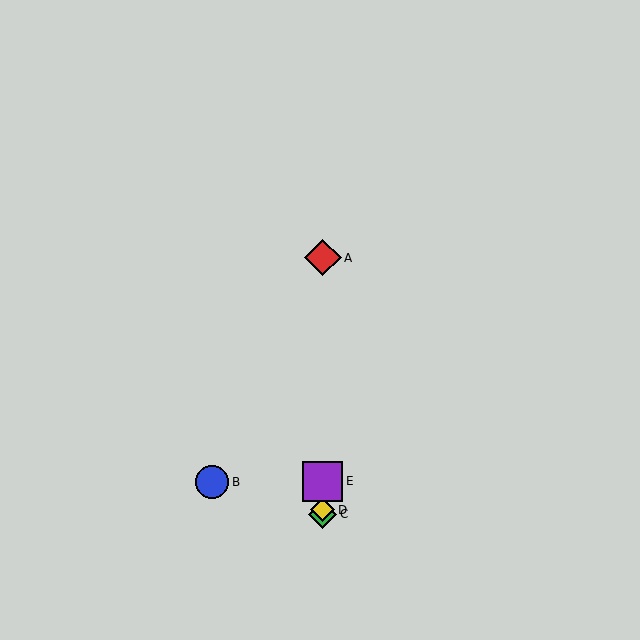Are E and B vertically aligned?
No, E is at x≈323 and B is at x≈212.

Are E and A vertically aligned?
Yes, both are at x≈323.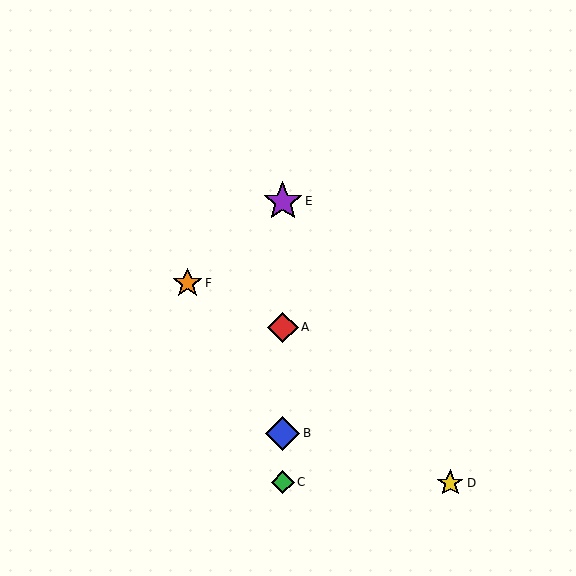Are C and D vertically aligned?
No, C is at x≈283 and D is at x≈450.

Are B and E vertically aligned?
Yes, both are at x≈283.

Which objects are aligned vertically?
Objects A, B, C, E are aligned vertically.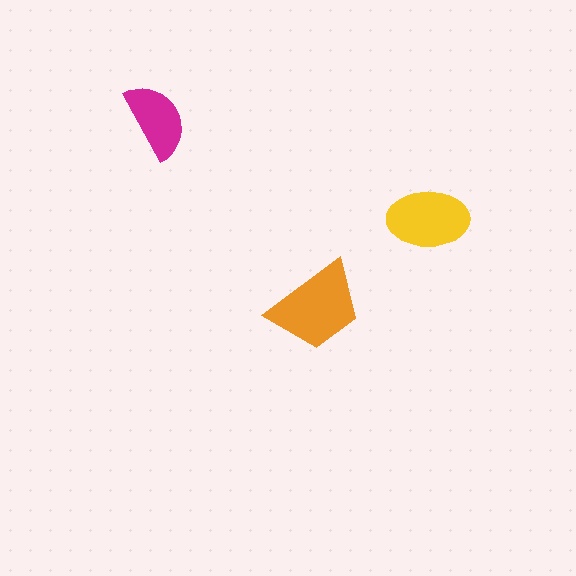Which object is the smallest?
The magenta semicircle.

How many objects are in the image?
There are 3 objects in the image.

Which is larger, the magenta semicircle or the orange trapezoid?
The orange trapezoid.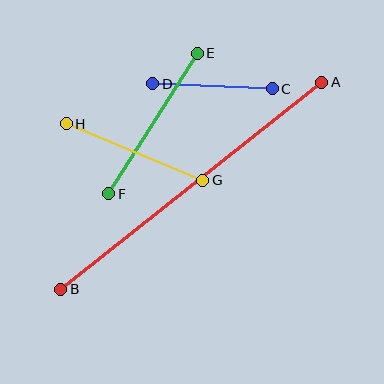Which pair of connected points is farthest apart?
Points A and B are farthest apart.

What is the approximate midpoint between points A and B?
The midpoint is at approximately (191, 186) pixels.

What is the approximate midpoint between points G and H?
The midpoint is at approximately (135, 152) pixels.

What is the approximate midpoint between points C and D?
The midpoint is at approximately (212, 86) pixels.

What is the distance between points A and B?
The distance is approximately 333 pixels.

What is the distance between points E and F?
The distance is approximately 166 pixels.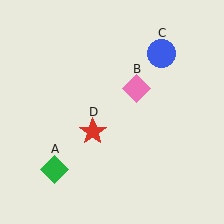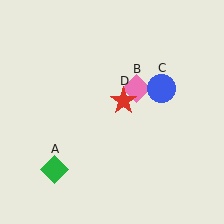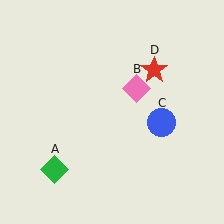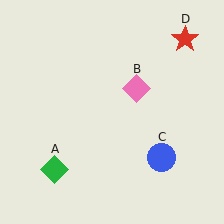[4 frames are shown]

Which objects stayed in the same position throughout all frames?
Green diamond (object A) and pink diamond (object B) remained stationary.